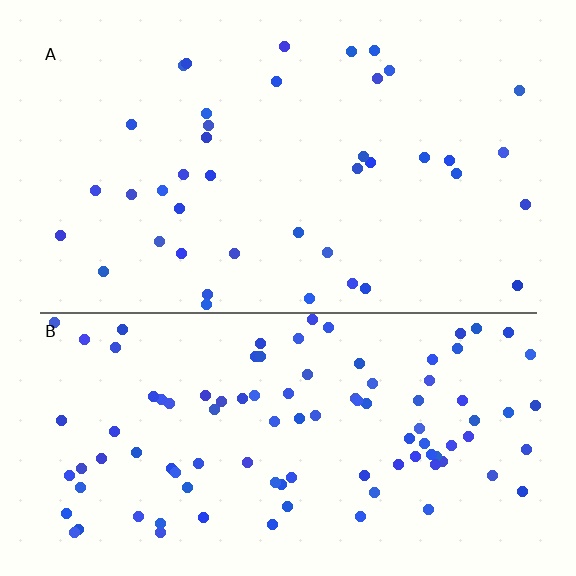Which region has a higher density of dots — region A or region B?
B (the bottom).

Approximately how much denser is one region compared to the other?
Approximately 2.5× — region B over region A.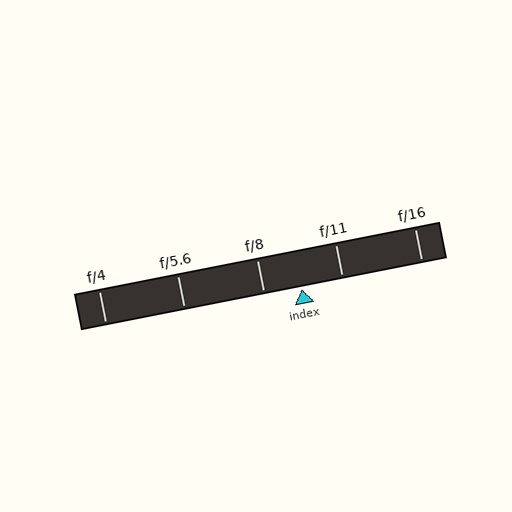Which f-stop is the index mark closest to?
The index mark is closest to f/8.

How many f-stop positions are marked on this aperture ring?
There are 5 f-stop positions marked.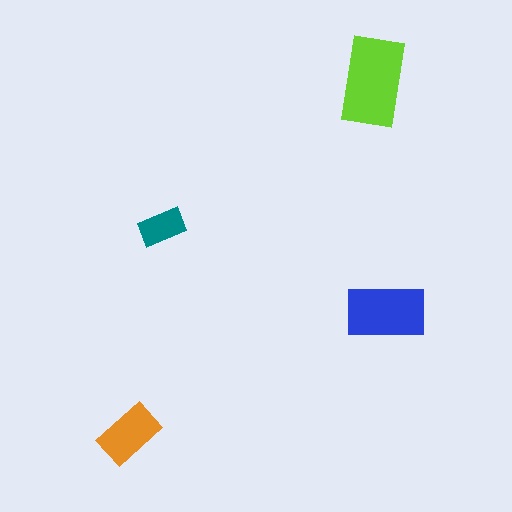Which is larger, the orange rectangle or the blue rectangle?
The blue one.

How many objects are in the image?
There are 4 objects in the image.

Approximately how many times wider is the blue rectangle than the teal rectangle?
About 1.5 times wider.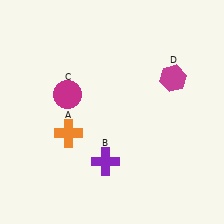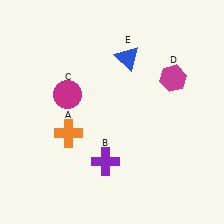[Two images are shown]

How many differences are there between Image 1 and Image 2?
There is 1 difference between the two images.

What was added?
A blue triangle (E) was added in Image 2.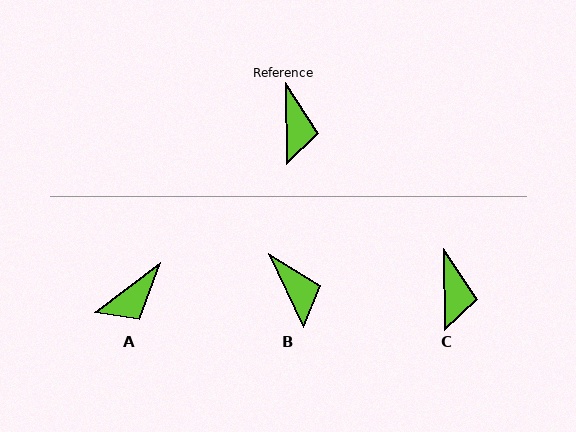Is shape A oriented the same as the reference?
No, it is off by about 53 degrees.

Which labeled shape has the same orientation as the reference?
C.